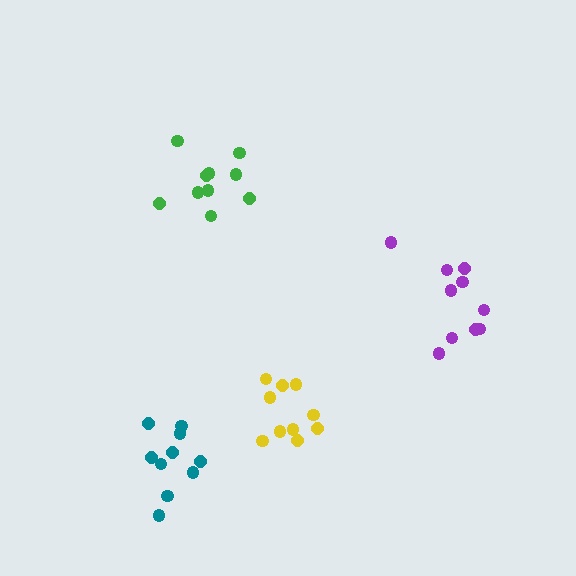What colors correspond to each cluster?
The clusters are colored: green, purple, yellow, teal.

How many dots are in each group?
Group 1: 10 dots, Group 2: 10 dots, Group 3: 10 dots, Group 4: 10 dots (40 total).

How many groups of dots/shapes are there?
There are 4 groups.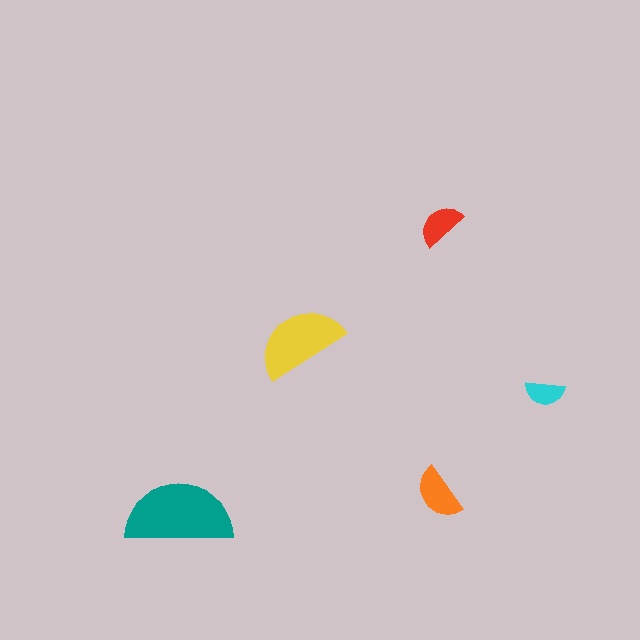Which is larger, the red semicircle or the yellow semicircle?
The yellow one.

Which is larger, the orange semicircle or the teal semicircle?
The teal one.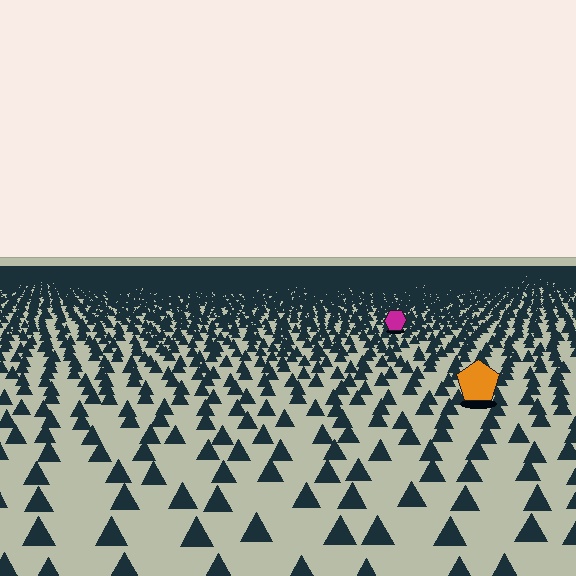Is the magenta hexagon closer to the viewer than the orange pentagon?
No. The orange pentagon is closer — you can tell from the texture gradient: the ground texture is coarser near it.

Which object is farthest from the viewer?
The magenta hexagon is farthest from the viewer. It appears smaller and the ground texture around it is denser.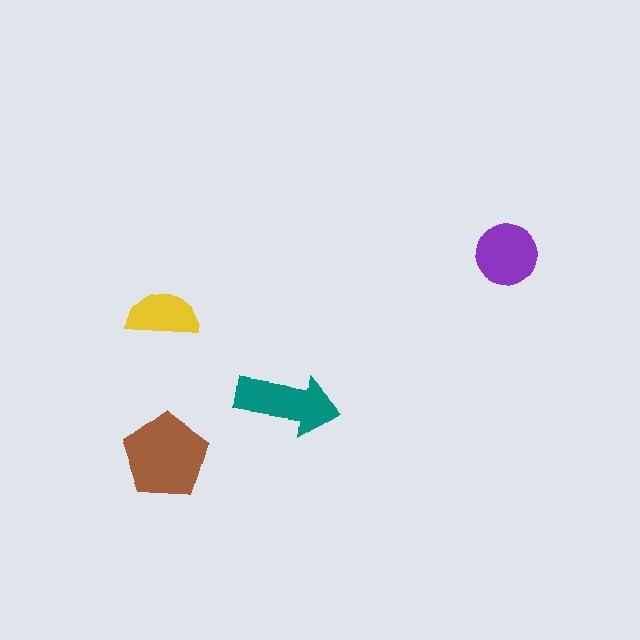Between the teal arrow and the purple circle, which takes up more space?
The teal arrow.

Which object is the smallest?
The yellow semicircle.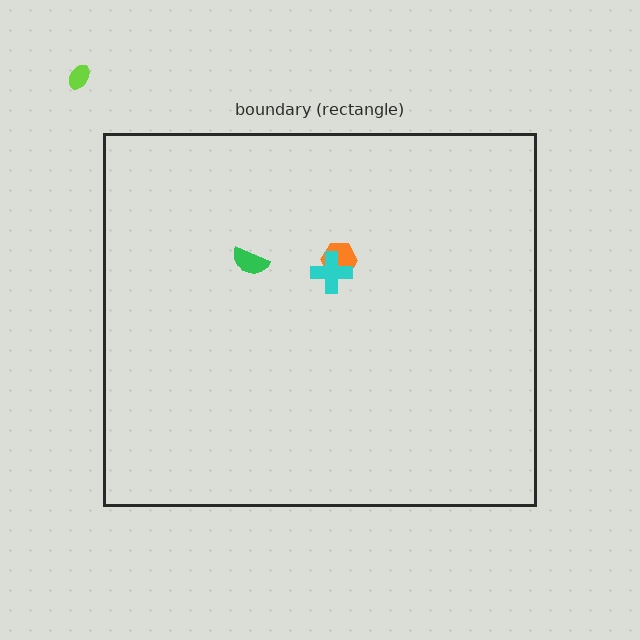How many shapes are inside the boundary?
3 inside, 1 outside.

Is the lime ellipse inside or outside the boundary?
Outside.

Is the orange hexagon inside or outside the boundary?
Inside.